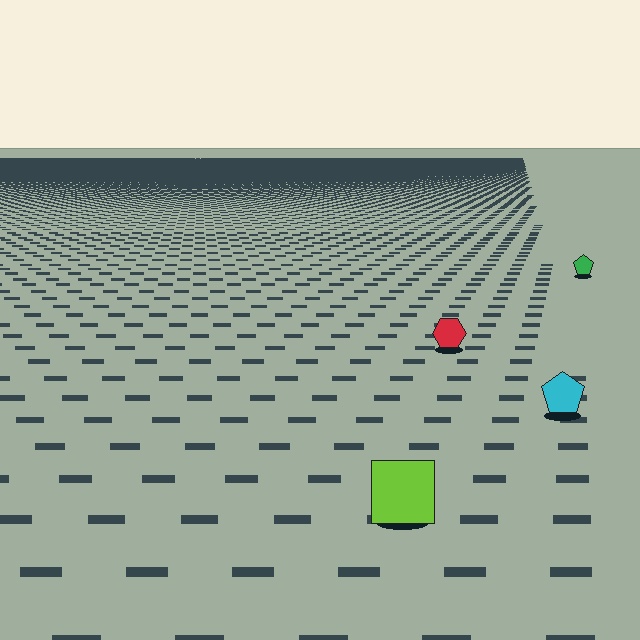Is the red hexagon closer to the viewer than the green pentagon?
Yes. The red hexagon is closer — you can tell from the texture gradient: the ground texture is coarser near it.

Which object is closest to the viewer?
The lime square is closest. The texture marks near it are larger and more spread out.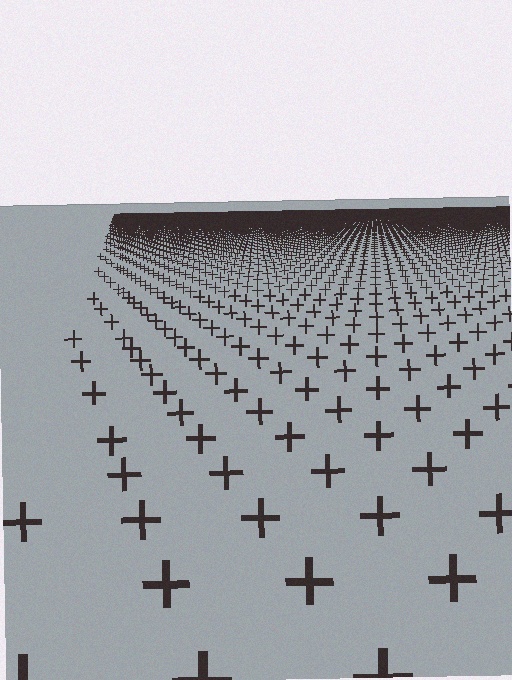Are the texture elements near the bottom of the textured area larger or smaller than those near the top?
Larger. Near the bottom, elements are closer to the viewer and appear at a bigger on-screen size.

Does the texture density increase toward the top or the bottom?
Density increases toward the top.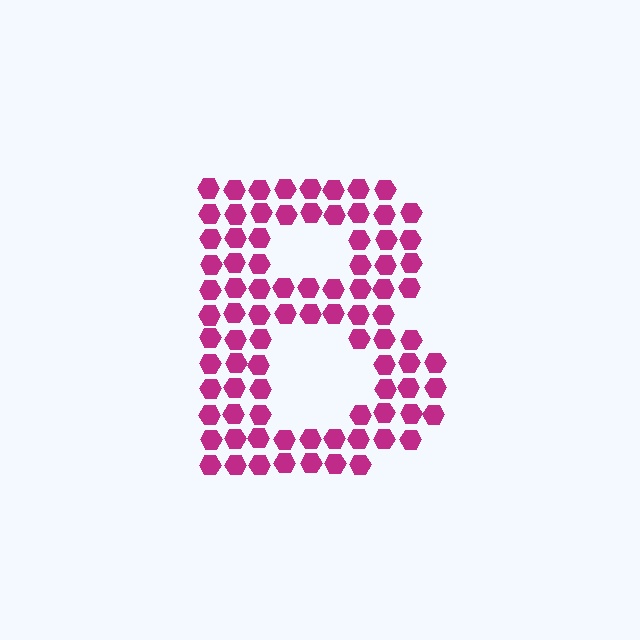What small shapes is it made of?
It is made of small hexagons.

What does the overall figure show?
The overall figure shows the letter B.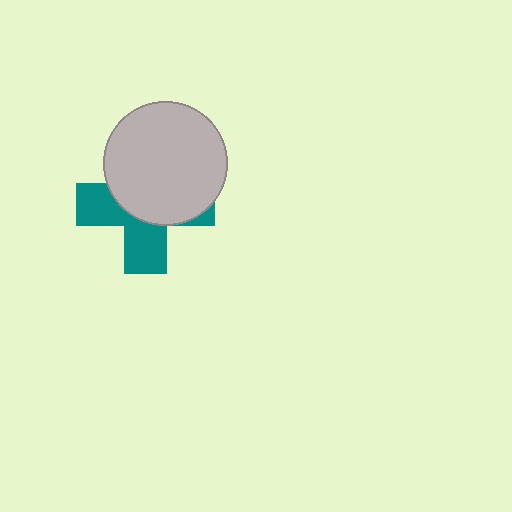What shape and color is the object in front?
The object in front is a light gray circle.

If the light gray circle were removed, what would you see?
You would see the complete teal cross.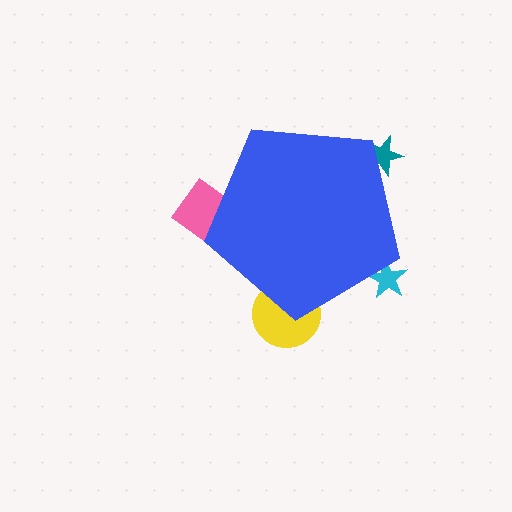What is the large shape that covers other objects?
A blue pentagon.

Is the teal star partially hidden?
Yes, the teal star is partially hidden behind the blue pentagon.